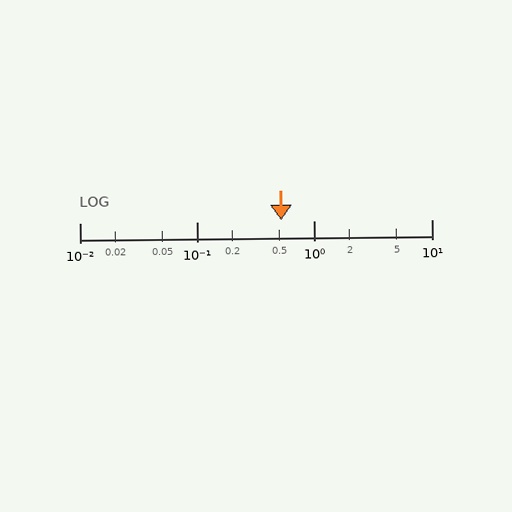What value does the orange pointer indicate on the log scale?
The pointer indicates approximately 0.52.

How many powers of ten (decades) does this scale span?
The scale spans 3 decades, from 0.01 to 10.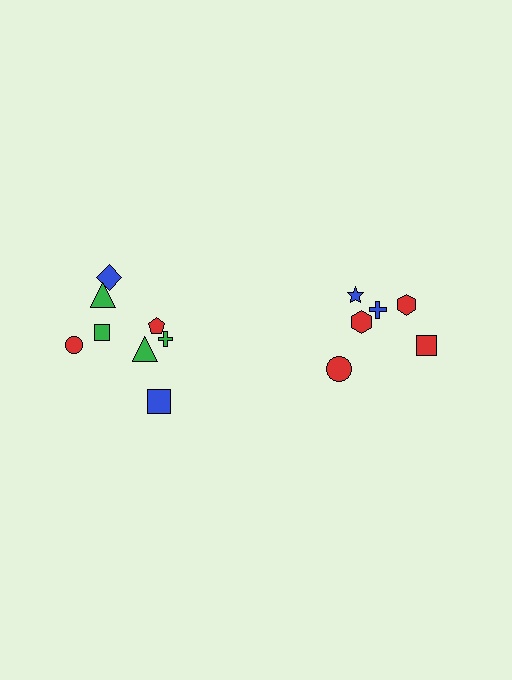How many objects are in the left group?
There are 8 objects.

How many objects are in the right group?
There are 6 objects.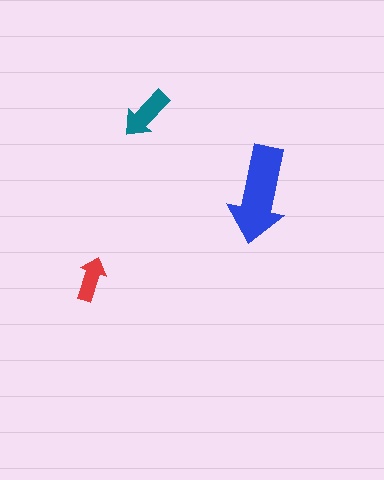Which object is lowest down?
The red arrow is bottommost.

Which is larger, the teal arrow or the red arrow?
The teal one.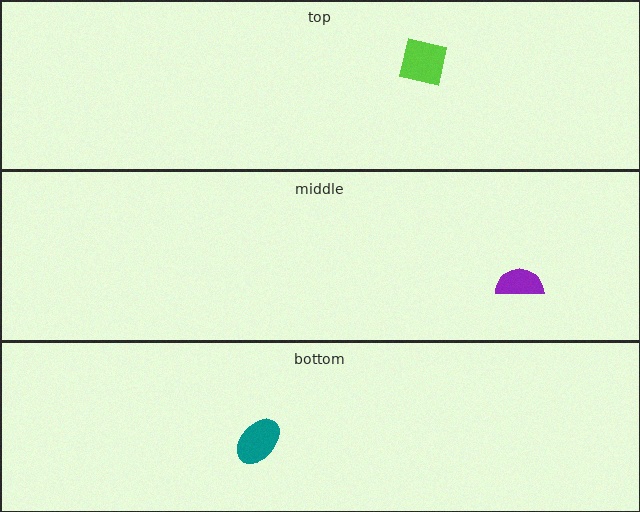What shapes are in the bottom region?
The teal ellipse.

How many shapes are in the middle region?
1.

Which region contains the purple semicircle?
The middle region.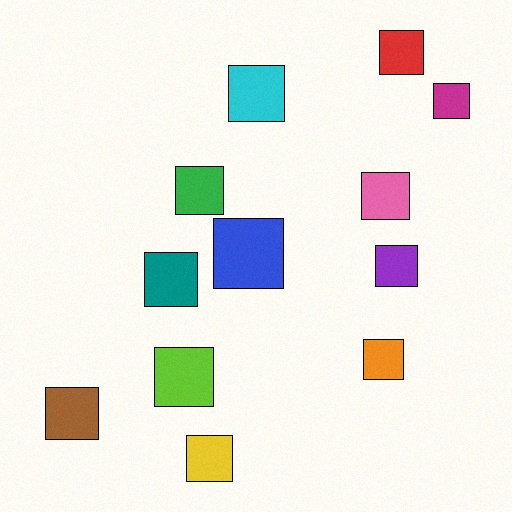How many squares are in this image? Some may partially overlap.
There are 12 squares.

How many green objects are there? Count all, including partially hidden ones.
There is 1 green object.